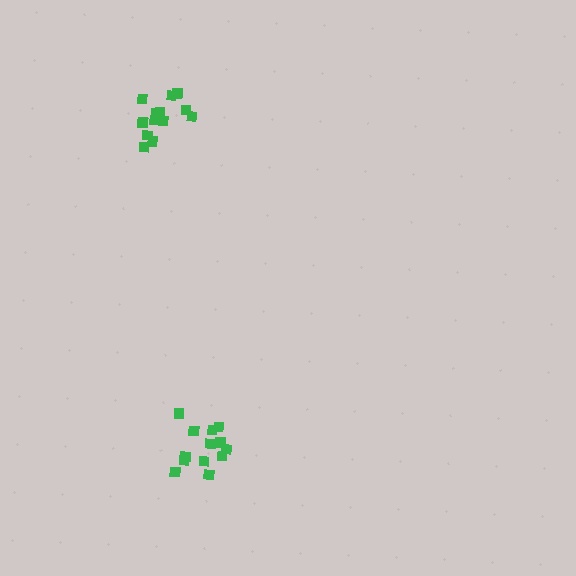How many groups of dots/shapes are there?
There are 2 groups.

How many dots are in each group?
Group 1: 13 dots, Group 2: 13 dots (26 total).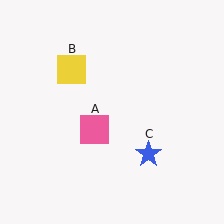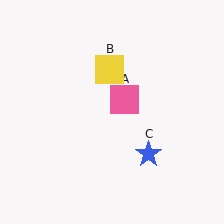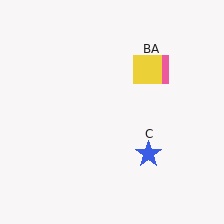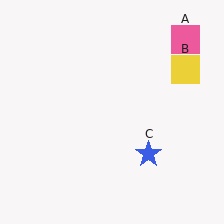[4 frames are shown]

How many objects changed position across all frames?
2 objects changed position: pink square (object A), yellow square (object B).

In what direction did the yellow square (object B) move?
The yellow square (object B) moved right.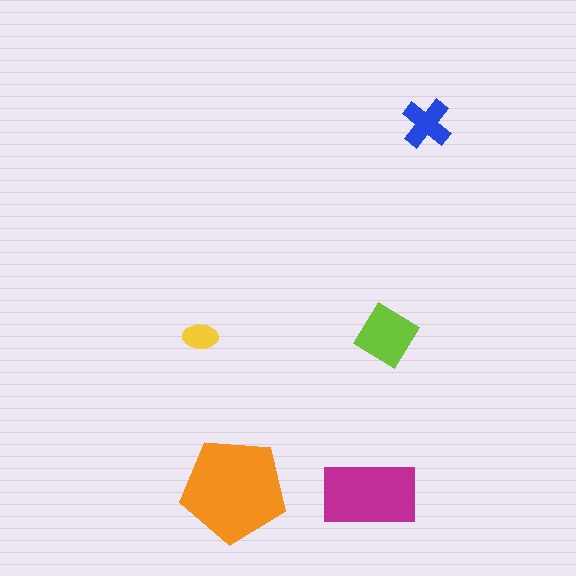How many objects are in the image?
There are 5 objects in the image.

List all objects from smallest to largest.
The yellow ellipse, the blue cross, the lime diamond, the magenta rectangle, the orange pentagon.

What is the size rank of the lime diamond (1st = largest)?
3rd.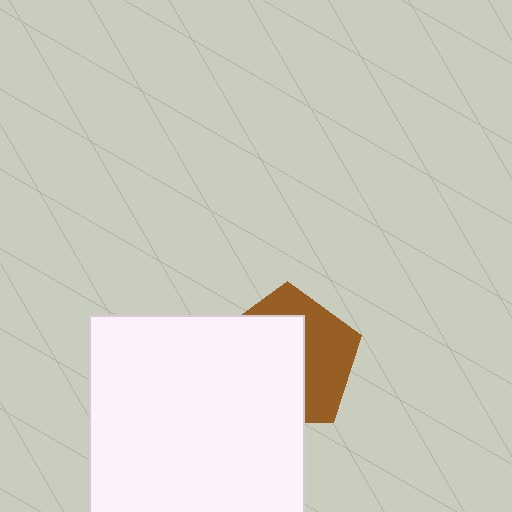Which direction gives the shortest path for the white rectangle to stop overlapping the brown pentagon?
Moving left gives the shortest separation.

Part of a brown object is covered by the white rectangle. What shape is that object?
It is a pentagon.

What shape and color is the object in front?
The object in front is a white rectangle.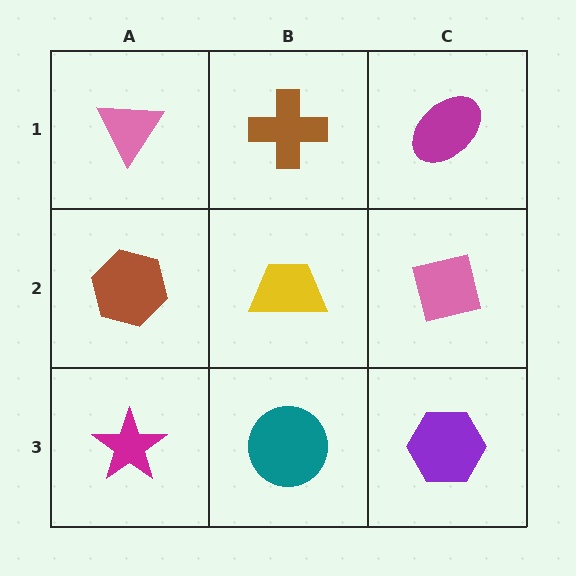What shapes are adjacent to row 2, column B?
A brown cross (row 1, column B), a teal circle (row 3, column B), a brown hexagon (row 2, column A), a pink square (row 2, column C).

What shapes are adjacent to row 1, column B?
A yellow trapezoid (row 2, column B), a pink triangle (row 1, column A), a magenta ellipse (row 1, column C).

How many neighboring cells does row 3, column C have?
2.